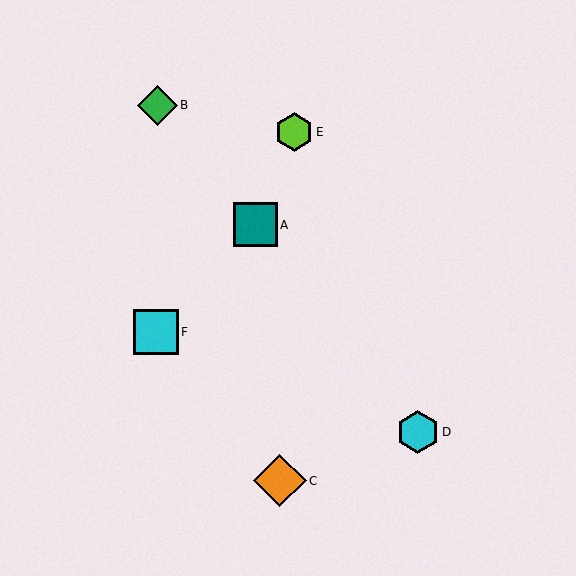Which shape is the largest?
The orange diamond (labeled C) is the largest.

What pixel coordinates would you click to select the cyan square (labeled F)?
Click at (156, 332) to select the cyan square F.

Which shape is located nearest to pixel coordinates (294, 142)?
The lime hexagon (labeled E) at (294, 132) is nearest to that location.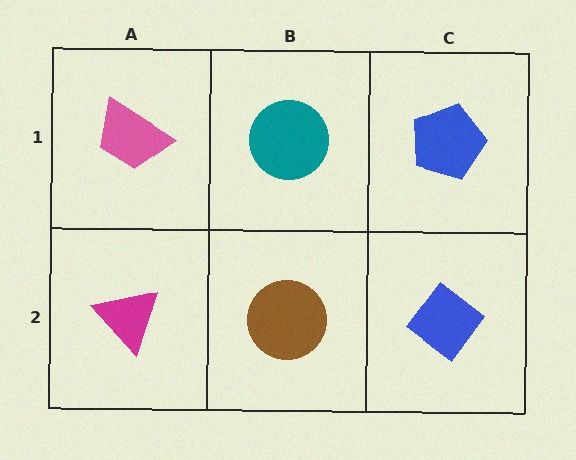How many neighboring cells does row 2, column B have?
3.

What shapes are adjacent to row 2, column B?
A teal circle (row 1, column B), a magenta triangle (row 2, column A), a blue diamond (row 2, column C).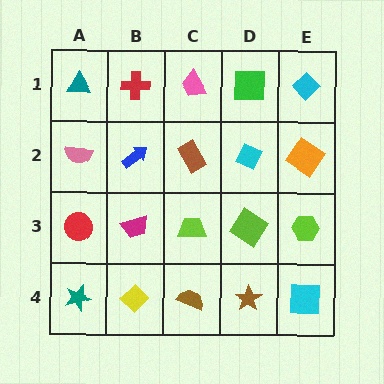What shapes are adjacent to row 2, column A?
A teal triangle (row 1, column A), a red circle (row 3, column A), a blue arrow (row 2, column B).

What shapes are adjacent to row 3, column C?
A brown rectangle (row 2, column C), a brown semicircle (row 4, column C), a magenta trapezoid (row 3, column B), a lime diamond (row 3, column D).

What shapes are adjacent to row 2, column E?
A cyan diamond (row 1, column E), a lime hexagon (row 3, column E), a cyan diamond (row 2, column D).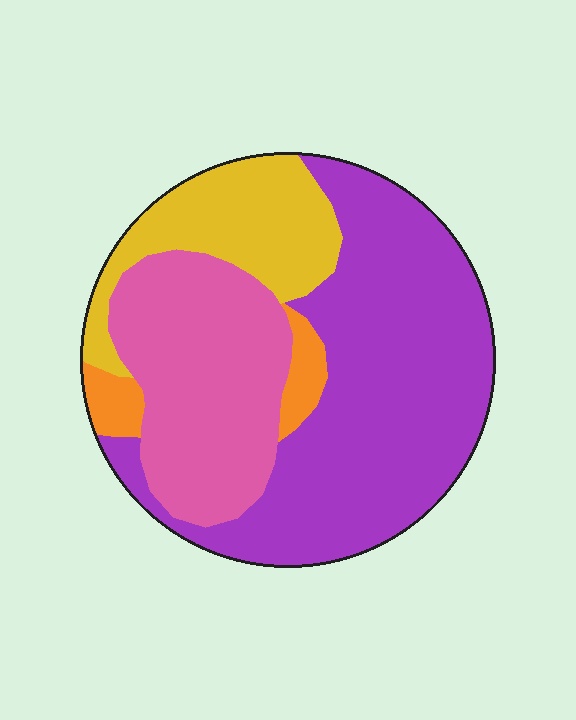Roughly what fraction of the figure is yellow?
Yellow covers about 15% of the figure.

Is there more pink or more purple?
Purple.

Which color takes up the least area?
Orange, at roughly 5%.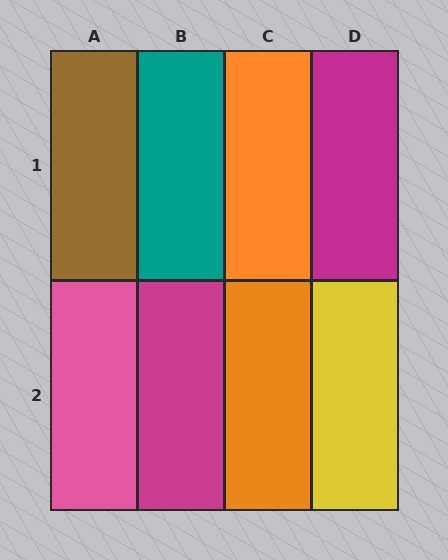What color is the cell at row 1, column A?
Brown.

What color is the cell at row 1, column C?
Orange.